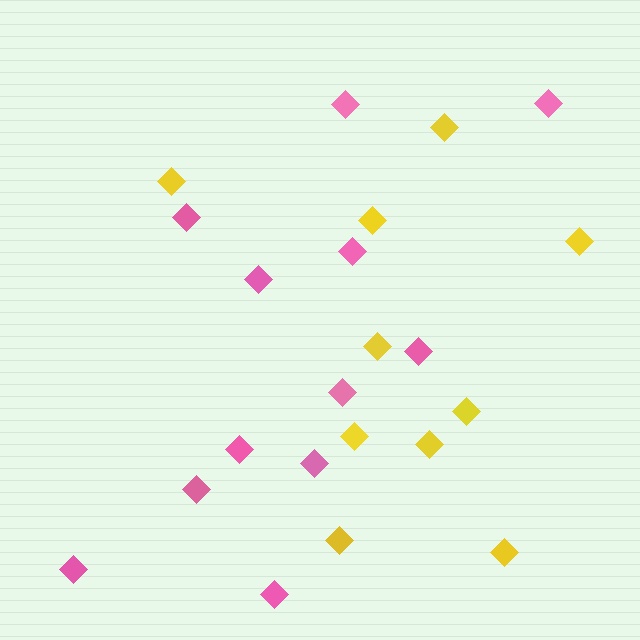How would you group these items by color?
There are 2 groups: one group of pink diamonds (12) and one group of yellow diamonds (10).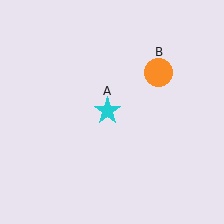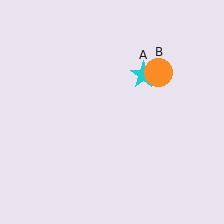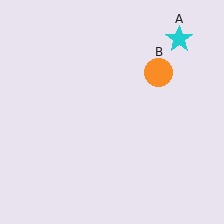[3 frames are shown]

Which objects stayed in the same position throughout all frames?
Orange circle (object B) remained stationary.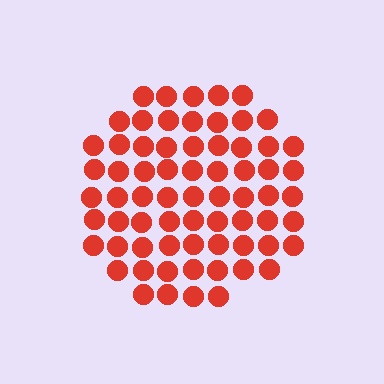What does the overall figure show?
The overall figure shows a circle.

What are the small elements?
The small elements are circles.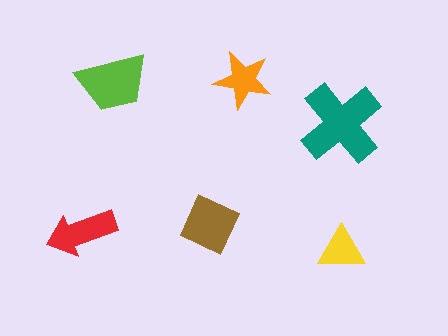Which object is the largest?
The teal cross.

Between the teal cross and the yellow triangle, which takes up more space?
The teal cross.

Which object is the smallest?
The yellow triangle.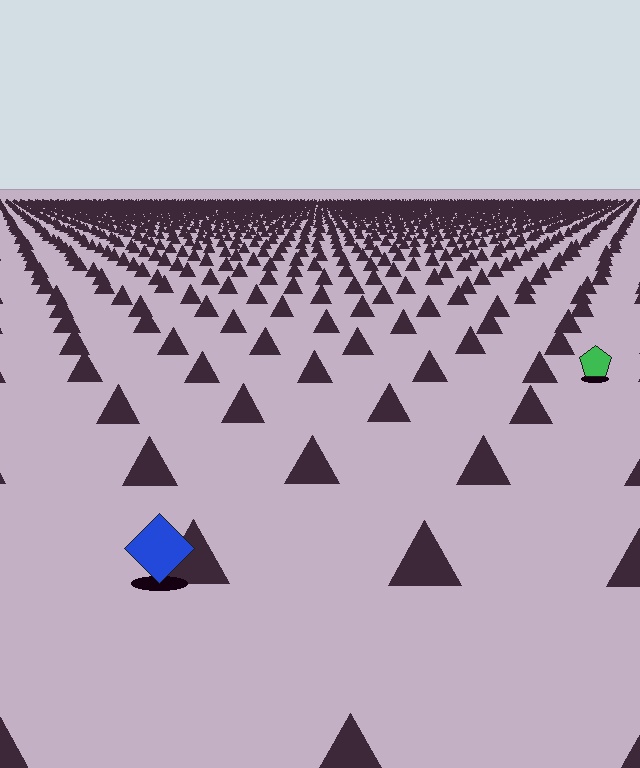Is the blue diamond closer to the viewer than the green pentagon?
Yes. The blue diamond is closer — you can tell from the texture gradient: the ground texture is coarser near it.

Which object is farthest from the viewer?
The green pentagon is farthest from the viewer. It appears smaller and the ground texture around it is denser.